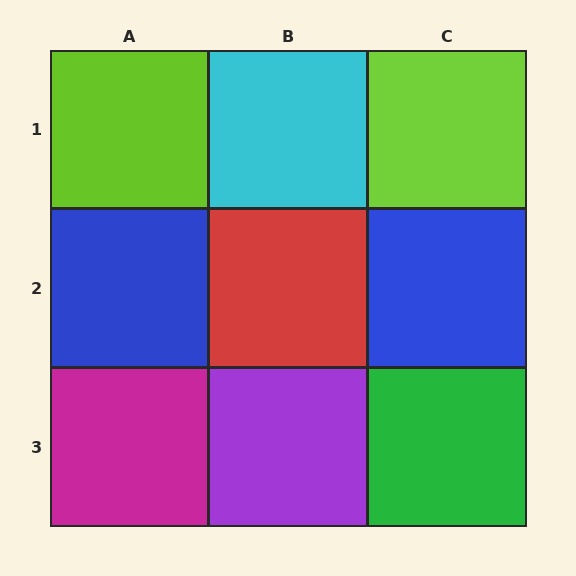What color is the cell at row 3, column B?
Purple.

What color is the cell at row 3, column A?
Magenta.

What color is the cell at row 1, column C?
Lime.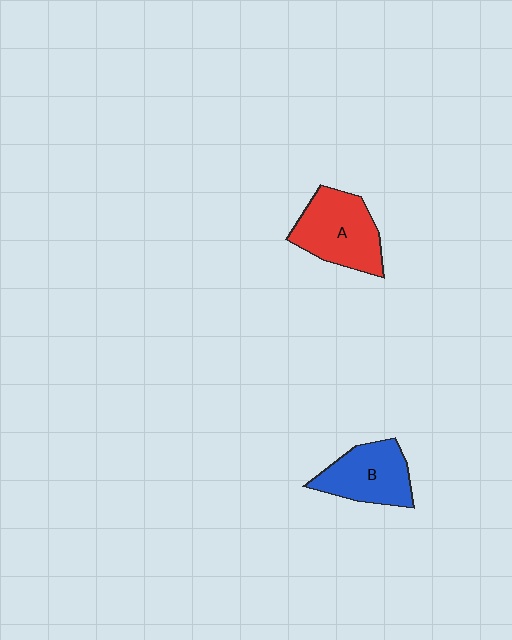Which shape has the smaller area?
Shape B (blue).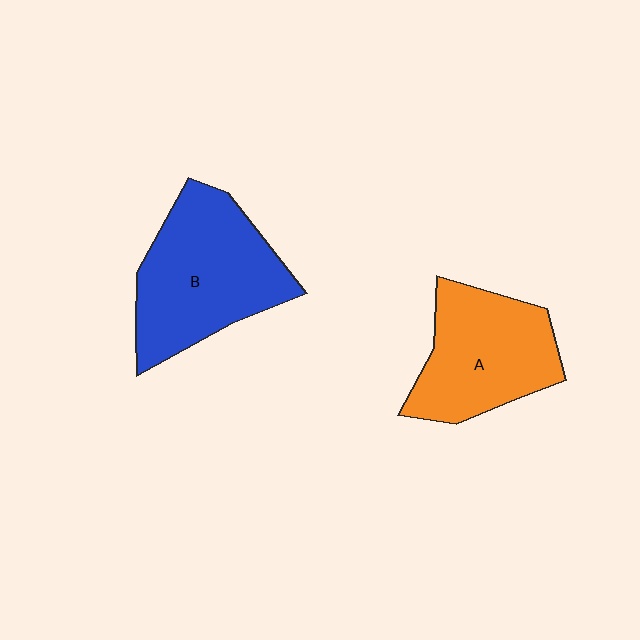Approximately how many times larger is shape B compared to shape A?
Approximately 1.2 times.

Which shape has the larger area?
Shape B (blue).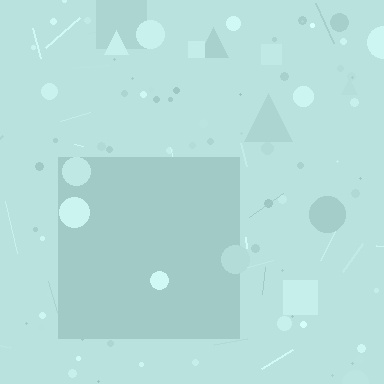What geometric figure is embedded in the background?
A square is embedded in the background.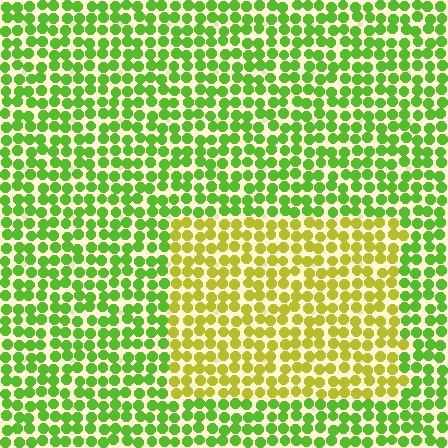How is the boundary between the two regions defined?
The boundary is defined purely by a slight shift in hue (about 41 degrees). Spacing, size, and orientation are identical on both sides.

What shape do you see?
I see a rectangle.